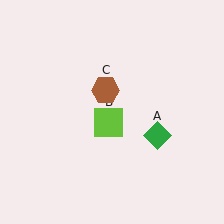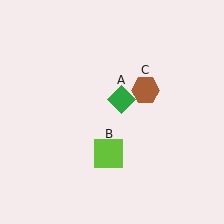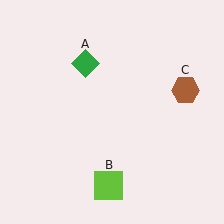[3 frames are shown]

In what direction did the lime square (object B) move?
The lime square (object B) moved down.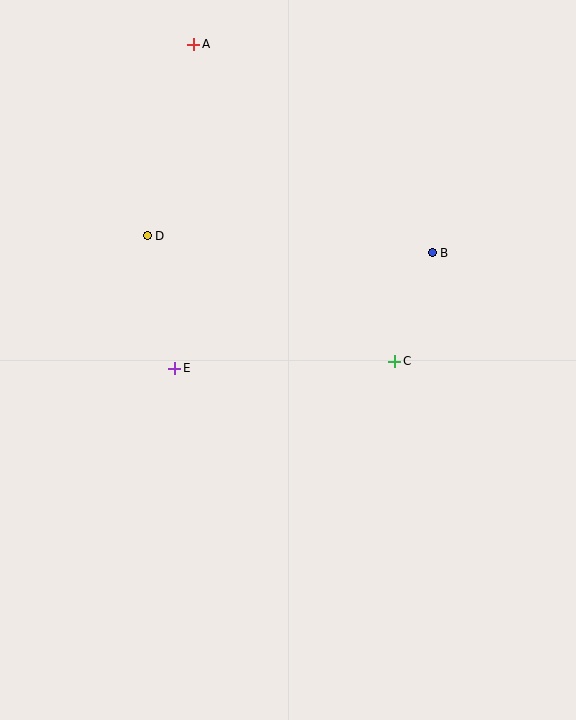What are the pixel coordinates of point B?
Point B is at (432, 253).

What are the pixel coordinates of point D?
Point D is at (147, 236).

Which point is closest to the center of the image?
Point C at (395, 361) is closest to the center.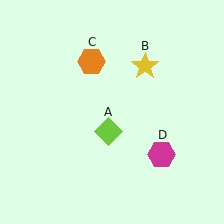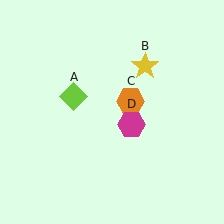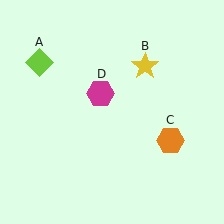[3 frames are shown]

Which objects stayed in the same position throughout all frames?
Yellow star (object B) remained stationary.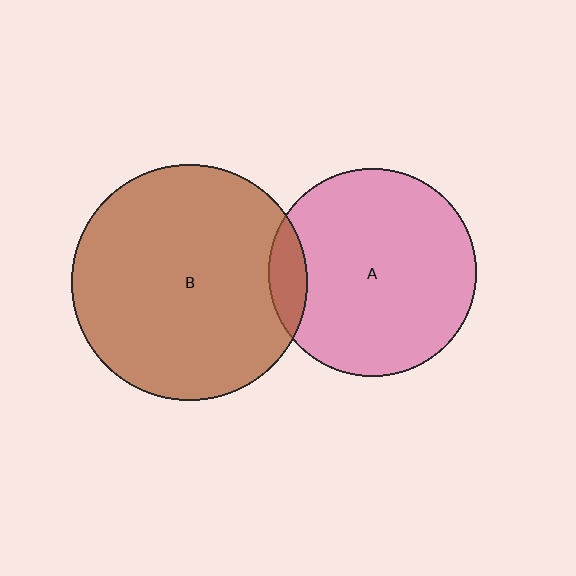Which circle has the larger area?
Circle B (brown).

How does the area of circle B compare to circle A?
Approximately 1.3 times.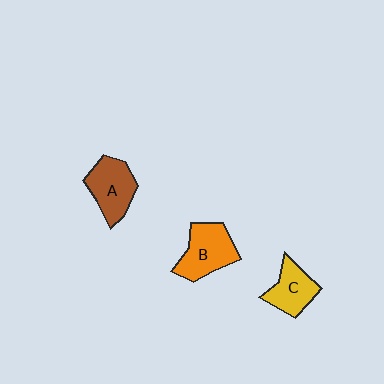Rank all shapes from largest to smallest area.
From largest to smallest: B (orange), A (brown), C (yellow).